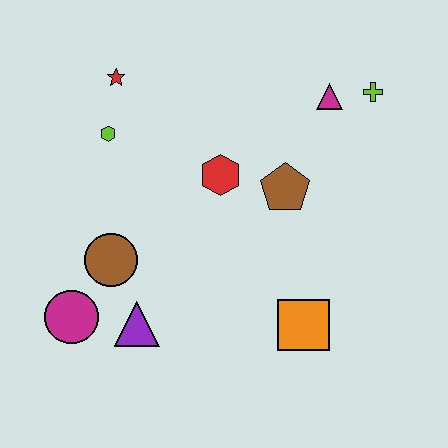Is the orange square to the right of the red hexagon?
Yes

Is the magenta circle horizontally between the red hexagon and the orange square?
No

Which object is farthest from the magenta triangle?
The magenta circle is farthest from the magenta triangle.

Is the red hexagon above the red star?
No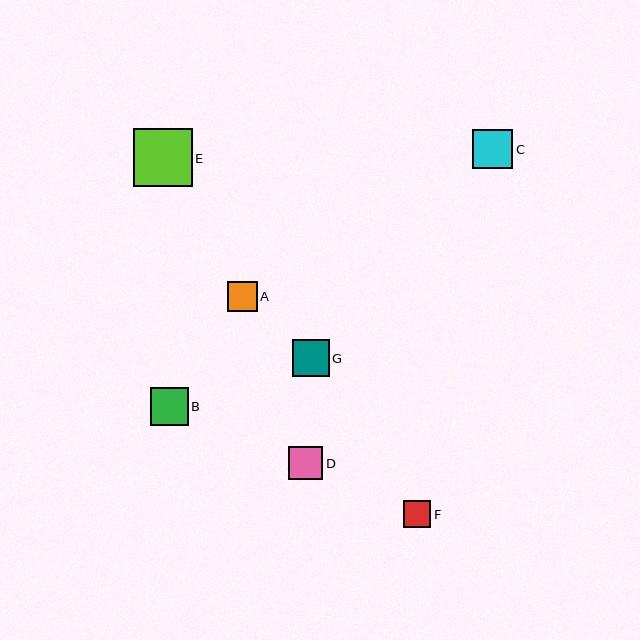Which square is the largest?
Square E is the largest with a size of approximately 58 pixels.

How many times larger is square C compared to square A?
Square C is approximately 1.4 times the size of square A.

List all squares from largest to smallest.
From largest to smallest: E, C, B, G, D, A, F.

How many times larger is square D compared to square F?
Square D is approximately 1.2 times the size of square F.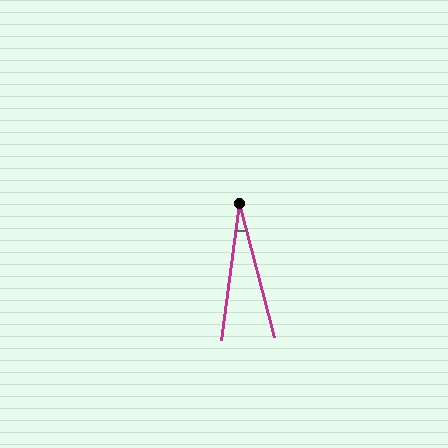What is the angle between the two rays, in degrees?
Approximately 22 degrees.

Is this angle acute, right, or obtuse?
It is acute.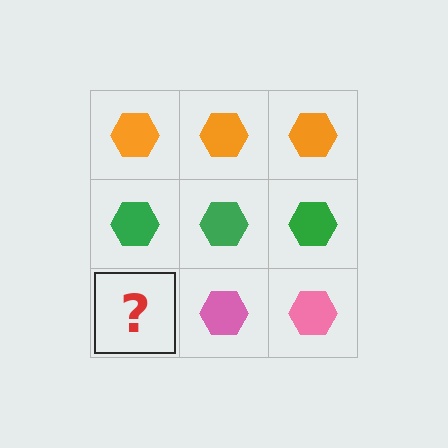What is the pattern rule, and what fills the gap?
The rule is that each row has a consistent color. The gap should be filled with a pink hexagon.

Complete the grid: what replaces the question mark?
The question mark should be replaced with a pink hexagon.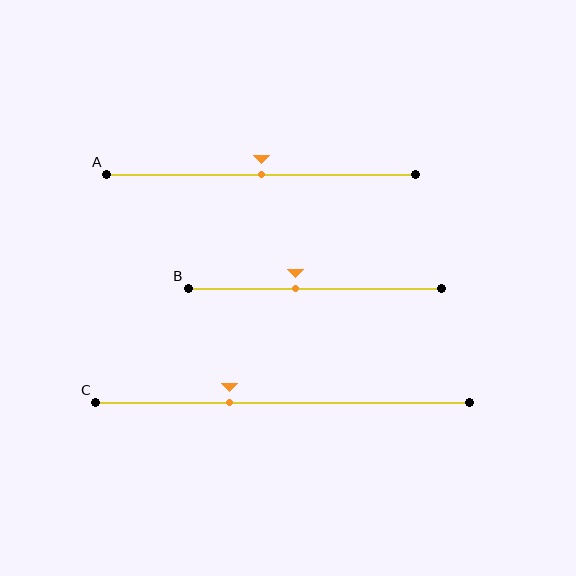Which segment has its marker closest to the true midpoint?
Segment A has its marker closest to the true midpoint.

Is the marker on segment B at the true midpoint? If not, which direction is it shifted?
No, the marker on segment B is shifted to the left by about 8% of the segment length.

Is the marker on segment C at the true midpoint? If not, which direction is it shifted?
No, the marker on segment C is shifted to the left by about 14% of the segment length.